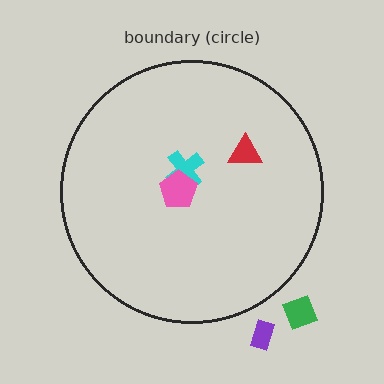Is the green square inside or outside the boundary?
Outside.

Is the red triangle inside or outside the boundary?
Inside.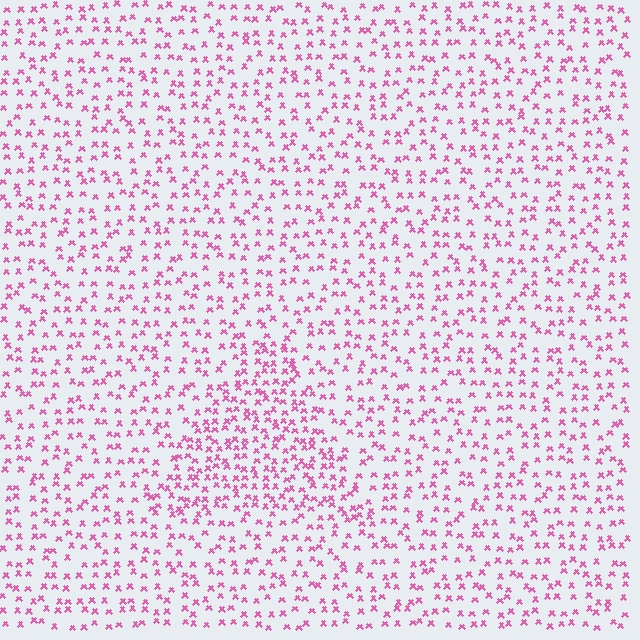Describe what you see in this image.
The image contains small pink elements arranged at two different densities. A triangle-shaped region is visible where the elements are more densely packed than the surrounding area.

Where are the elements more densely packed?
The elements are more densely packed inside the triangle boundary.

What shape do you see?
I see a triangle.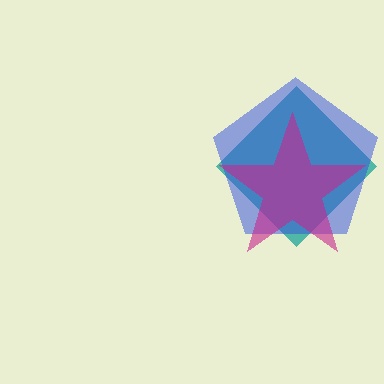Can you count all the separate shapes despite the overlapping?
Yes, there are 3 separate shapes.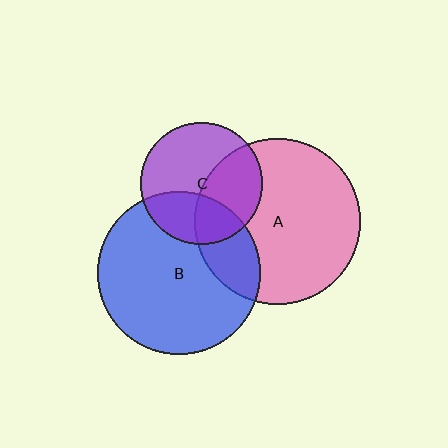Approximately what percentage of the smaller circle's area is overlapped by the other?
Approximately 30%.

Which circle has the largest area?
Circle A (pink).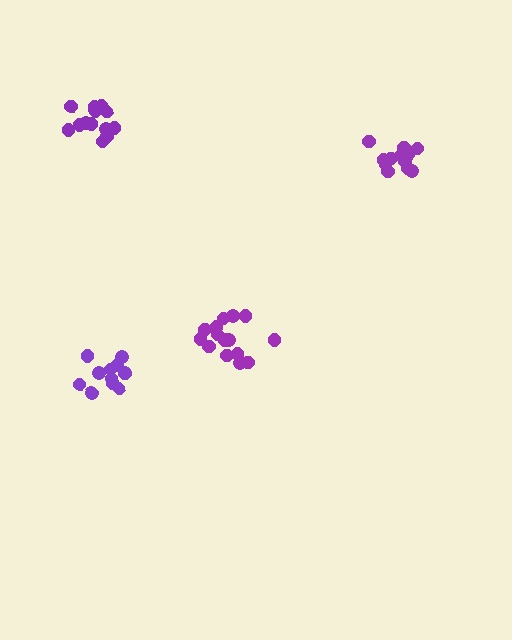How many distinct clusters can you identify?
There are 4 distinct clusters.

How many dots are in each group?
Group 1: 15 dots, Group 2: 12 dots, Group 3: 13 dots, Group 4: 14 dots (54 total).